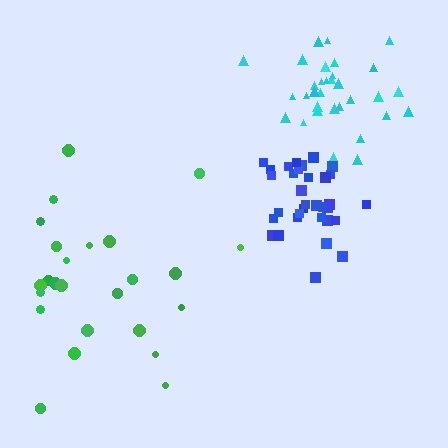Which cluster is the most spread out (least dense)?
Green.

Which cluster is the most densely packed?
Blue.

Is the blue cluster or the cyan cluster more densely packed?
Blue.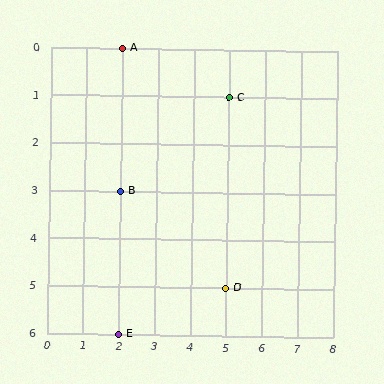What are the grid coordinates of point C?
Point C is at grid coordinates (5, 1).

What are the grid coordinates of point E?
Point E is at grid coordinates (2, 6).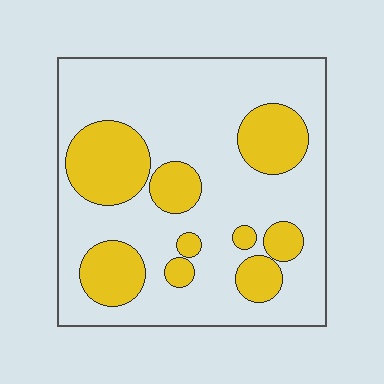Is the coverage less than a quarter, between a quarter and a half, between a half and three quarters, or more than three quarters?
Between a quarter and a half.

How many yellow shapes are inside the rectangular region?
9.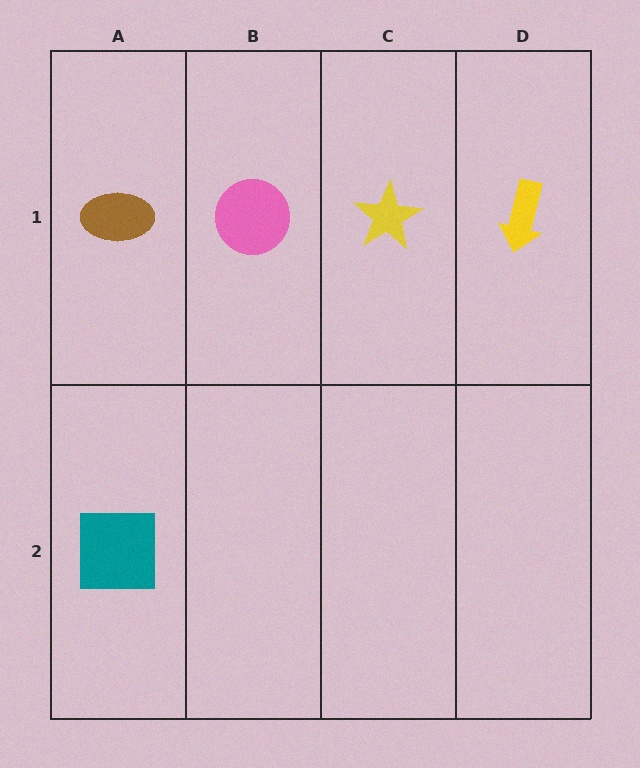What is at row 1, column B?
A pink circle.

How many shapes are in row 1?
4 shapes.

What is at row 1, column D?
A yellow arrow.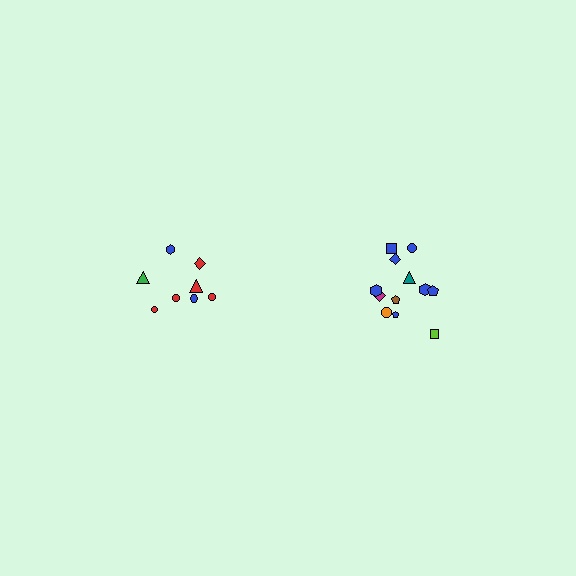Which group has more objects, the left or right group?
The right group.